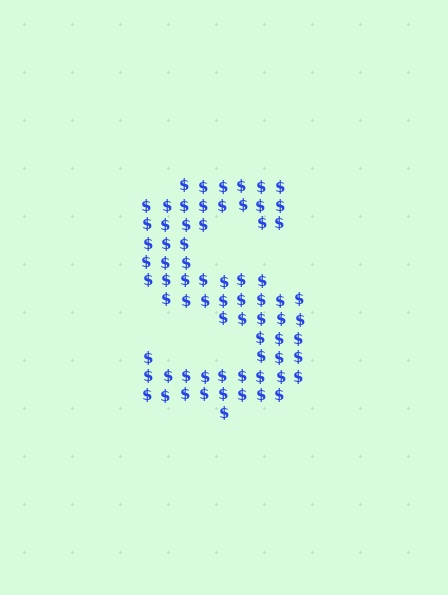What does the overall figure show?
The overall figure shows the letter S.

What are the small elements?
The small elements are dollar signs.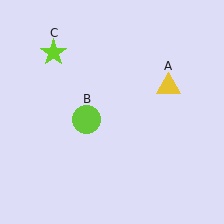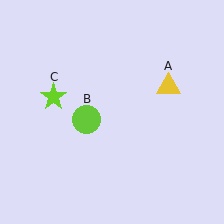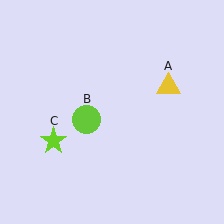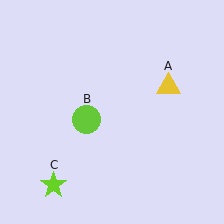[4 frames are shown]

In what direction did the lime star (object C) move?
The lime star (object C) moved down.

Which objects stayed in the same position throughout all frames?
Yellow triangle (object A) and lime circle (object B) remained stationary.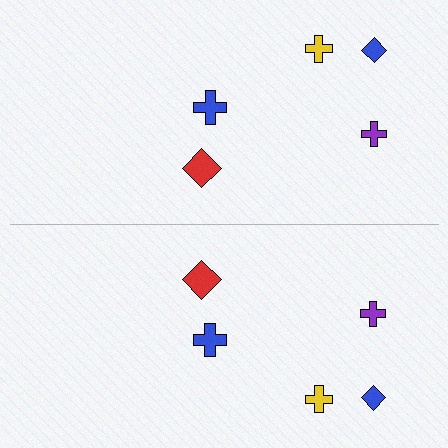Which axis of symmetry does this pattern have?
The pattern has a horizontal axis of symmetry running through the center of the image.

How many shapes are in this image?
There are 10 shapes in this image.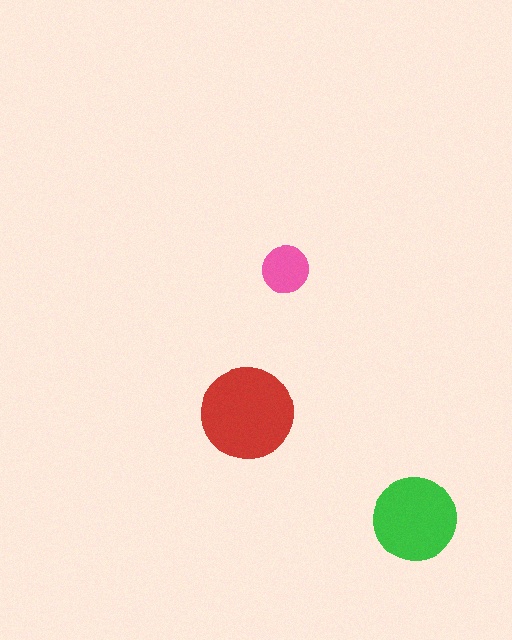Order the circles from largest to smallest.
the red one, the green one, the pink one.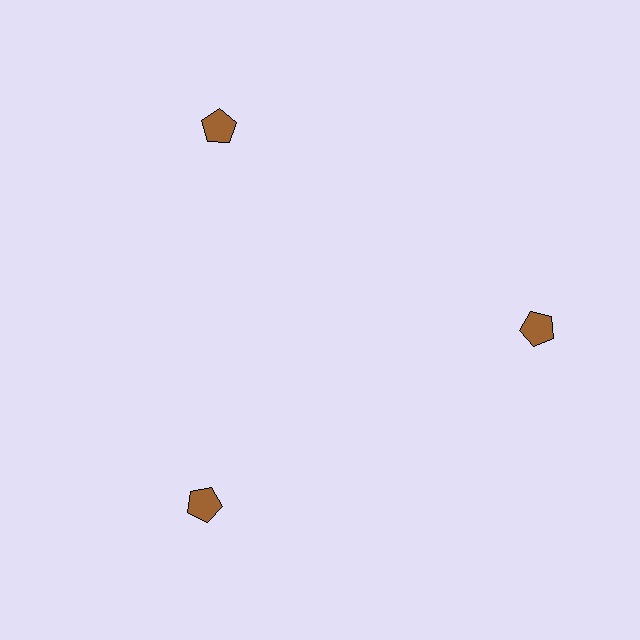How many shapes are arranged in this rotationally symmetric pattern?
There are 3 shapes, arranged in 3 groups of 1.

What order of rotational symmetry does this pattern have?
This pattern has 3-fold rotational symmetry.